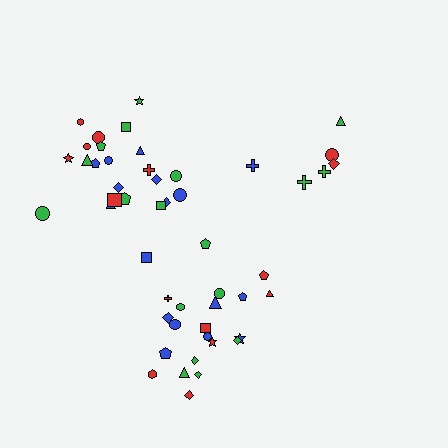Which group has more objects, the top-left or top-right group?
The top-left group.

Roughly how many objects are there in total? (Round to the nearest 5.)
Roughly 50 objects in total.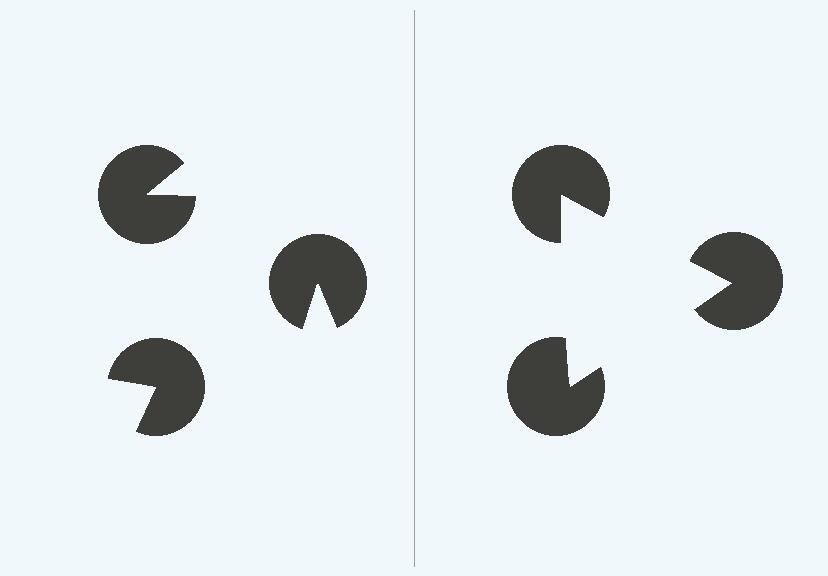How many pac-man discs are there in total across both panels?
6 — 3 on each side.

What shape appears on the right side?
An illusory triangle.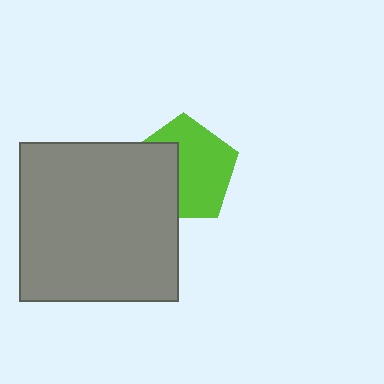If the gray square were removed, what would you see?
You would see the complete lime pentagon.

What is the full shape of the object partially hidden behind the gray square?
The partially hidden object is a lime pentagon.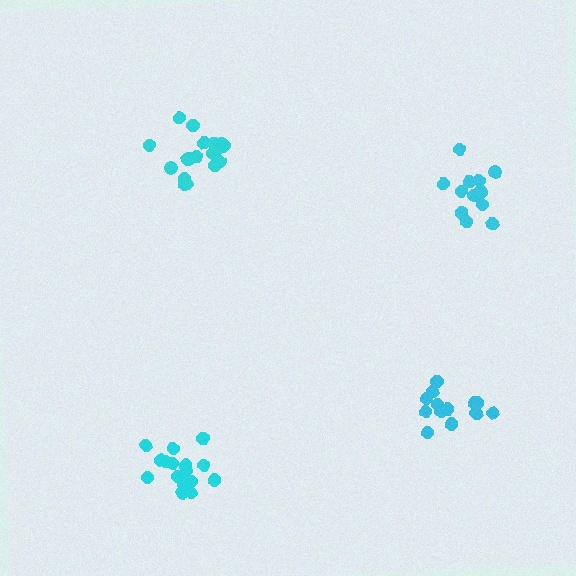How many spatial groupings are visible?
There are 4 spatial groupings.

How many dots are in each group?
Group 1: 16 dots, Group 2: 13 dots, Group 3: 18 dots, Group 4: 13 dots (60 total).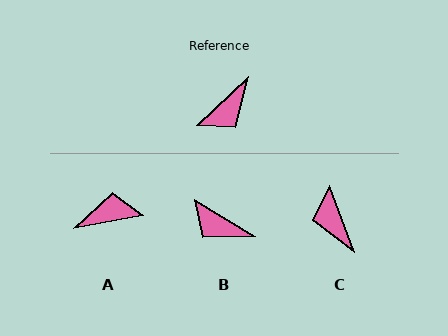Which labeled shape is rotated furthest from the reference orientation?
A, about 147 degrees away.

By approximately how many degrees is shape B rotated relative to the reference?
Approximately 74 degrees clockwise.